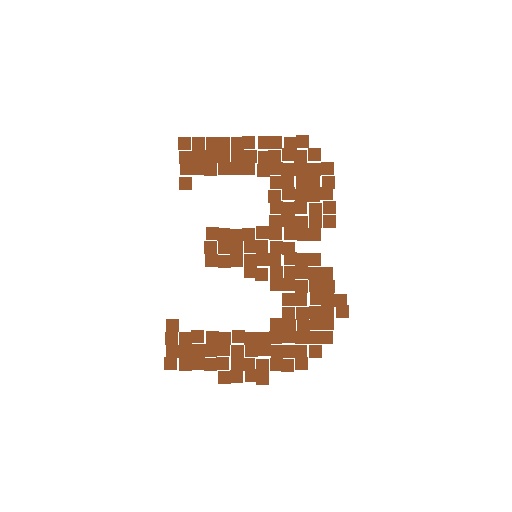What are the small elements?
The small elements are squares.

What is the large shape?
The large shape is the digit 3.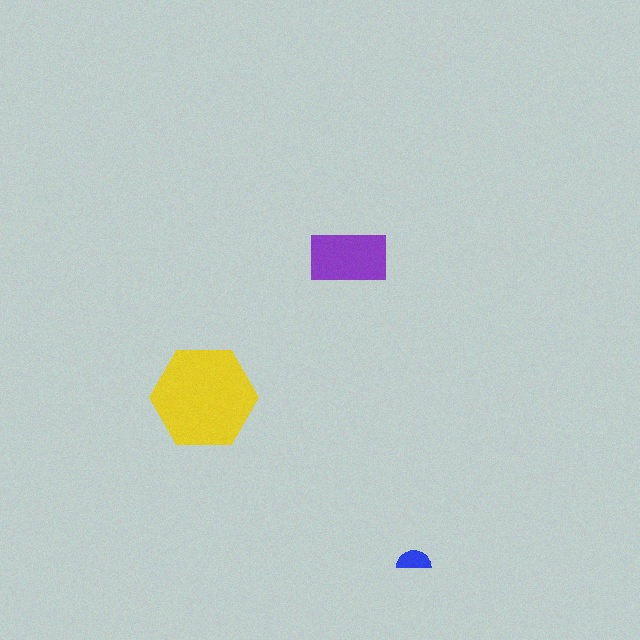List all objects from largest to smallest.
The yellow hexagon, the purple rectangle, the blue semicircle.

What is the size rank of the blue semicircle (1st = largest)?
3rd.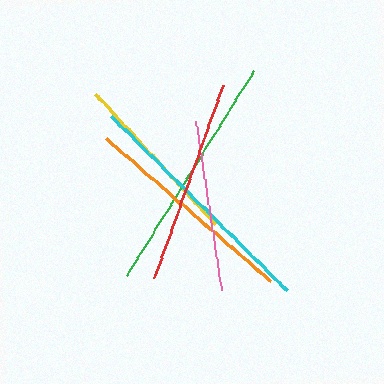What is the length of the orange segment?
The orange segment is approximately 218 pixels long.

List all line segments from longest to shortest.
From longest to shortest: cyan, green, orange, red, yellow, pink.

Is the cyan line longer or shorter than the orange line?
The cyan line is longer than the orange line.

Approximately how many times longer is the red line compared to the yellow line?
The red line is approximately 1.2 times the length of the yellow line.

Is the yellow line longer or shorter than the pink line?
The yellow line is longer than the pink line.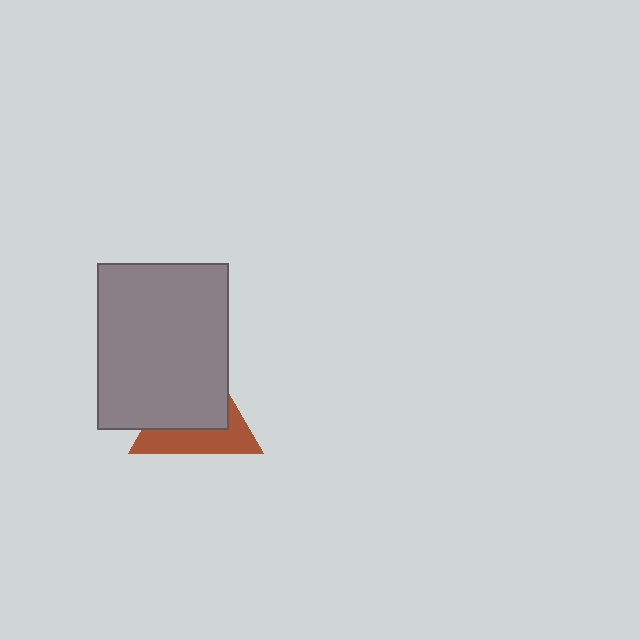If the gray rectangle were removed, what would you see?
You would see the complete brown triangle.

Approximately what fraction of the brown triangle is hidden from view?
Roughly 59% of the brown triangle is hidden behind the gray rectangle.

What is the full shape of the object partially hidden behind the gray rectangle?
The partially hidden object is a brown triangle.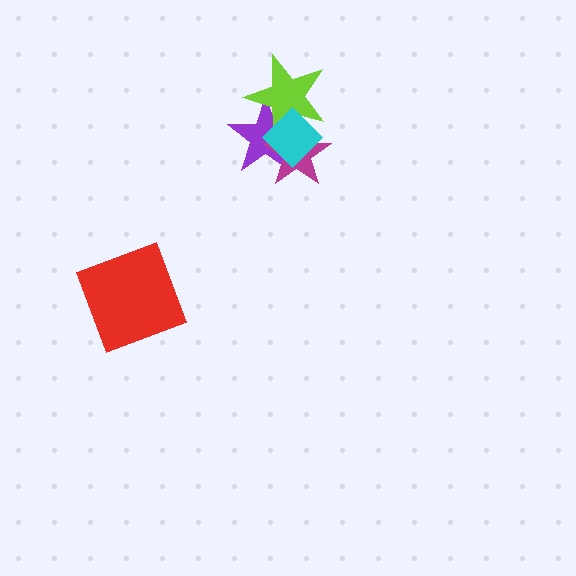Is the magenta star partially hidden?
Yes, it is partially covered by another shape.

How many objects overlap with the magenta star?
3 objects overlap with the magenta star.